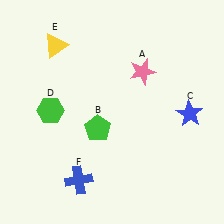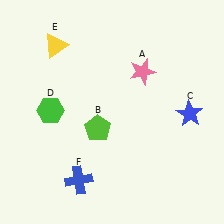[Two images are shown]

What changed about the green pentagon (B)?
In Image 1, B is green. In Image 2, it changed to lime.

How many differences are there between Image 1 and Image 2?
There is 1 difference between the two images.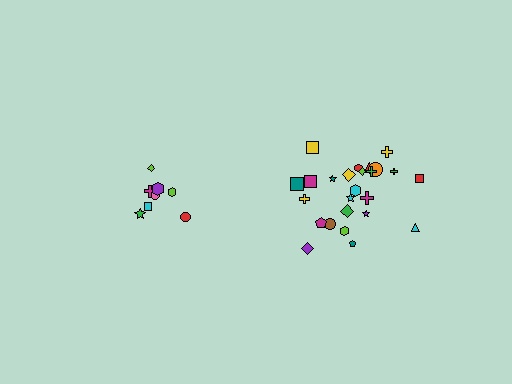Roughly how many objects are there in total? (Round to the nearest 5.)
Roughly 35 objects in total.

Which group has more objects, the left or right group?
The right group.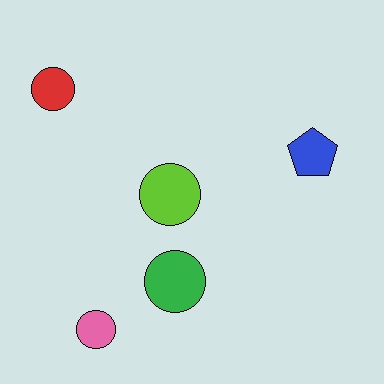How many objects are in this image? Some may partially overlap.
There are 5 objects.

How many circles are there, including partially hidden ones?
There are 4 circles.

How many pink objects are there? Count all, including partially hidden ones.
There is 1 pink object.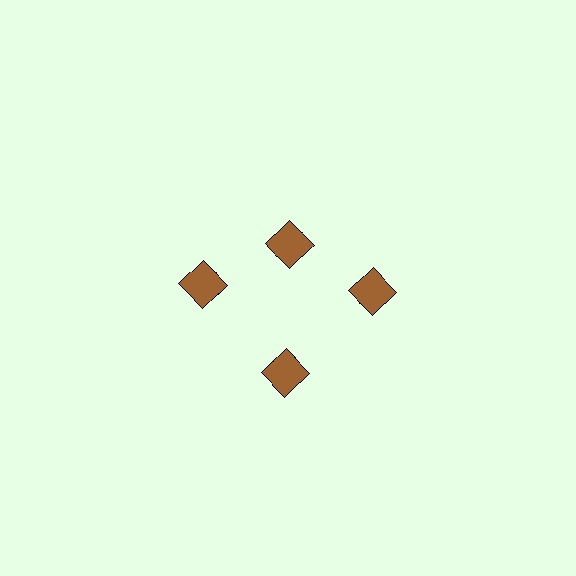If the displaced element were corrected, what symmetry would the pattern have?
It would have 4-fold rotational symmetry — the pattern would map onto itself every 90 degrees.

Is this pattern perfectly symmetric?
No. The 4 brown diamonds are arranged in a ring, but one element near the 12 o'clock position is pulled inward toward the center, breaking the 4-fold rotational symmetry.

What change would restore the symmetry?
The symmetry would be restored by moving it outward, back onto the ring so that all 4 diamonds sit at equal angles and equal distance from the center.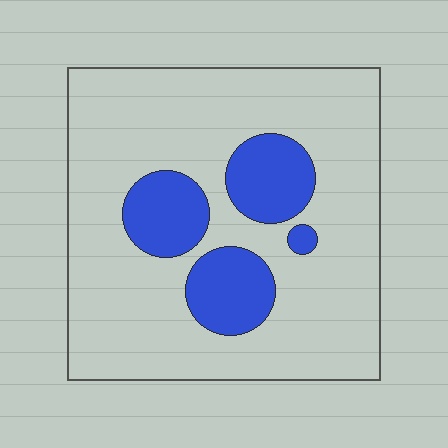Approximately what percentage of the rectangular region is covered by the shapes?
Approximately 20%.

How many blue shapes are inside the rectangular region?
4.